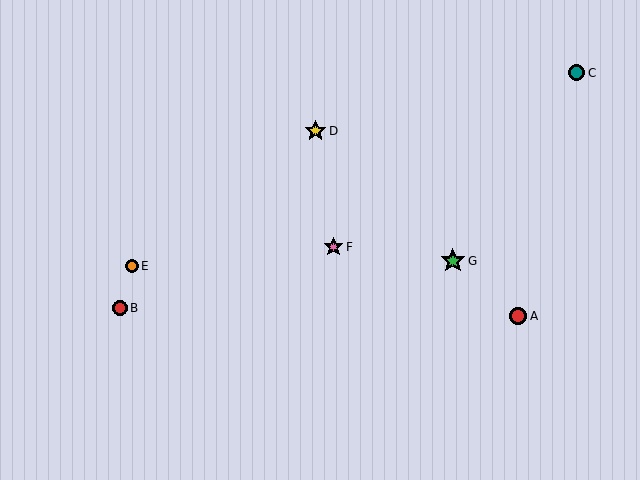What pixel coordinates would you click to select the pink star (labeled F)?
Click at (334, 247) to select the pink star F.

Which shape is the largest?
The green star (labeled G) is the largest.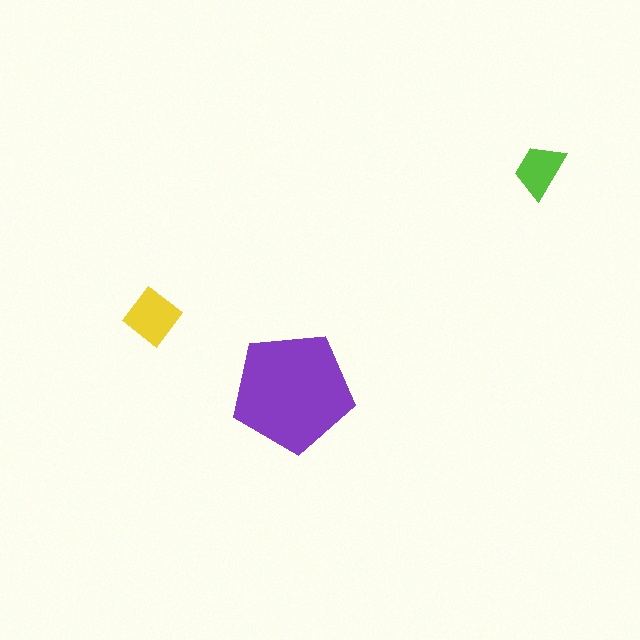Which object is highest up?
The lime trapezoid is topmost.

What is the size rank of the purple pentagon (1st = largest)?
1st.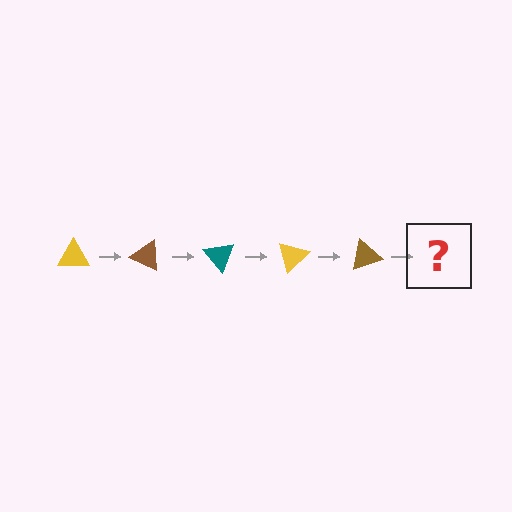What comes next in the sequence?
The next element should be a teal triangle, rotated 125 degrees from the start.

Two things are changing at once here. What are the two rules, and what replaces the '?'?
The two rules are that it rotates 25 degrees each step and the color cycles through yellow, brown, and teal. The '?' should be a teal triangle, rotated 125 degrees from the start.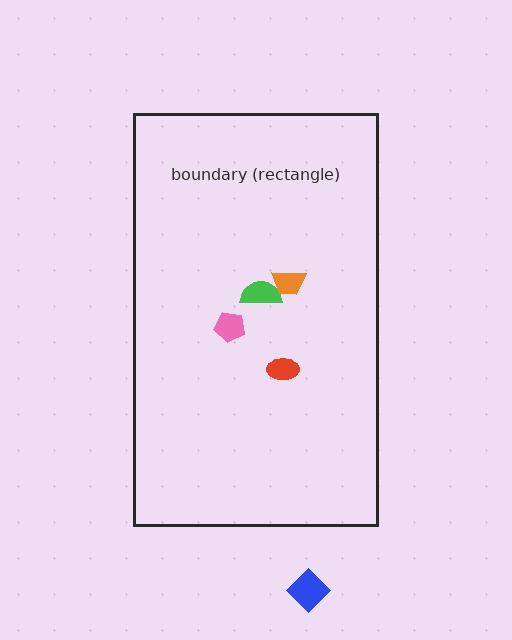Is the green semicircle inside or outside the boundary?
Inside.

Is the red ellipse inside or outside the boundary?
Inside.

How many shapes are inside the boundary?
4 inside, 1 outside.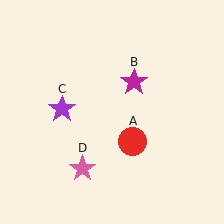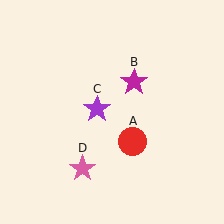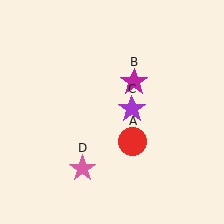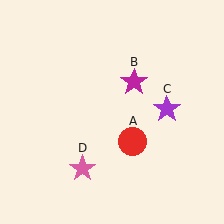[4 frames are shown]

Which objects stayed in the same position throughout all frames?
Red circle (object A) and magenta star (object B) and pink star (object D) remained stationary.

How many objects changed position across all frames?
1 object changed position: purple star (object C).